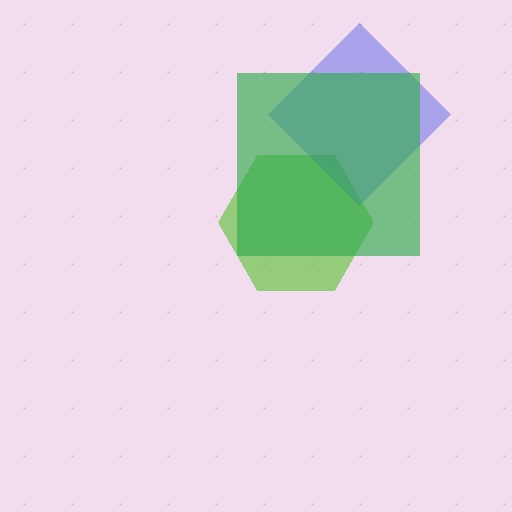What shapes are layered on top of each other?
The layered shapes are: a lime hexagon, a blue diamond, a green square.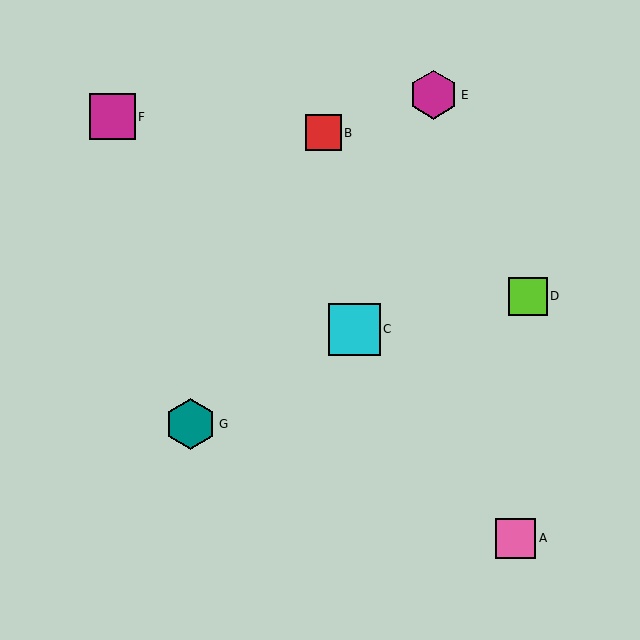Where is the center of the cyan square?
The center of the cyan square is at (354, 329).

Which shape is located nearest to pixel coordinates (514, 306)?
The lime square (labeled D) at (528, 296) is nearest to that location.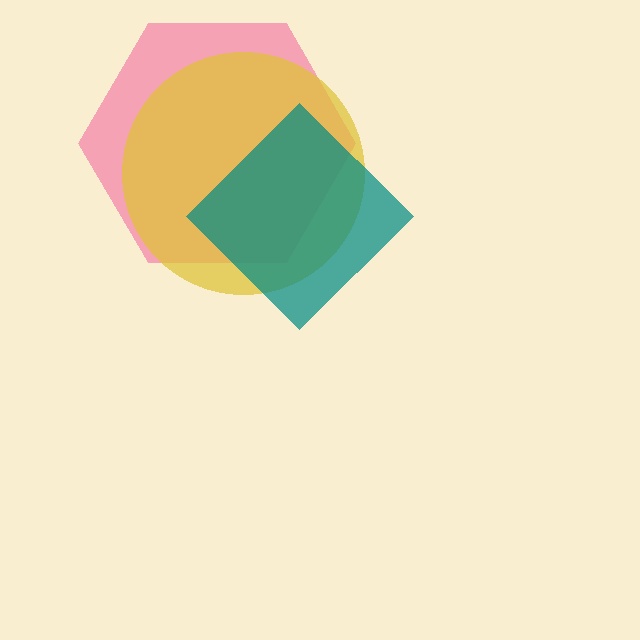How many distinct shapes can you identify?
There are 3 distinct shapes: a pink hexagon, a yellow circle, a teal diamond.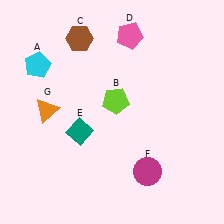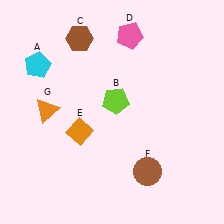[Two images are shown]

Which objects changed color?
E changed from teal to orange. F changed from magenta to brown.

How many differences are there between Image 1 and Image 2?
There are 2 differences between the two images.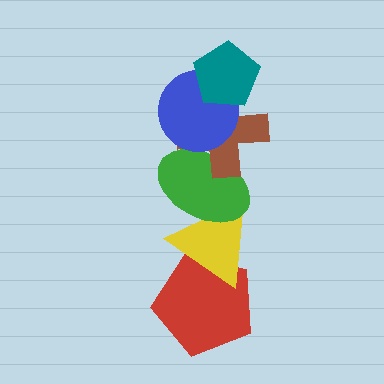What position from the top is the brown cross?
The brown cross is 3rd from the top.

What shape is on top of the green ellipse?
The brown cross is on top of the green ellipse.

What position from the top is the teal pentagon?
The teal pentagon is 1st from the top.